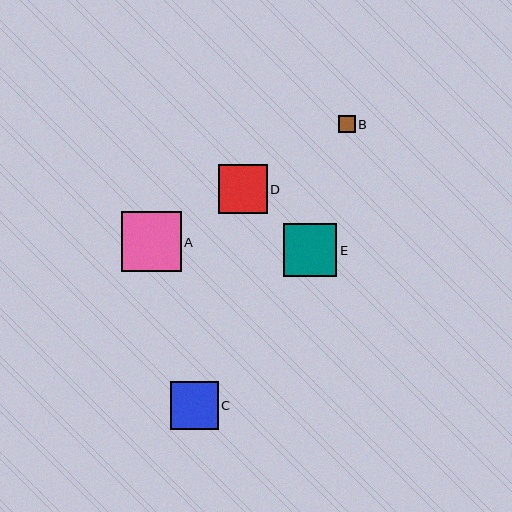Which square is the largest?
Square A is the largest with a size of approximately 60 pixels.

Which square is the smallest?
Square B is the smallest with a size of approximately 17 pixels.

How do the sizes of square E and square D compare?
Square E and square D are approximately the same size.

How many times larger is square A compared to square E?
Square A is approximately 1.1 times the size of square E.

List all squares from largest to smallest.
From largest to smallest: A, E, D, C, B.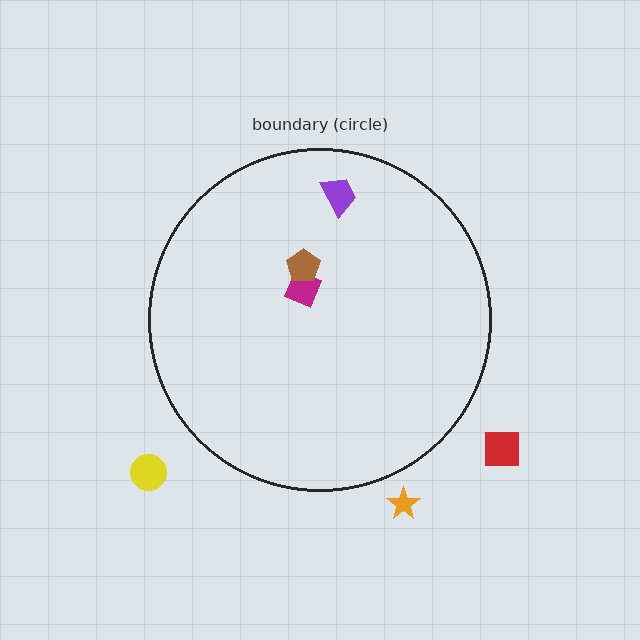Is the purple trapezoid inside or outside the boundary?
Inside.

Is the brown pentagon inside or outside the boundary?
Inside.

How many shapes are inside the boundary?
3 inside, 3 outside.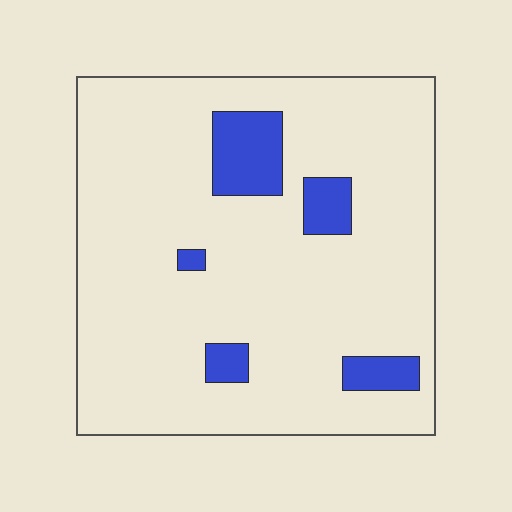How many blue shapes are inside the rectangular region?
5.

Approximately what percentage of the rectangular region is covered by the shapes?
Approximately 10%.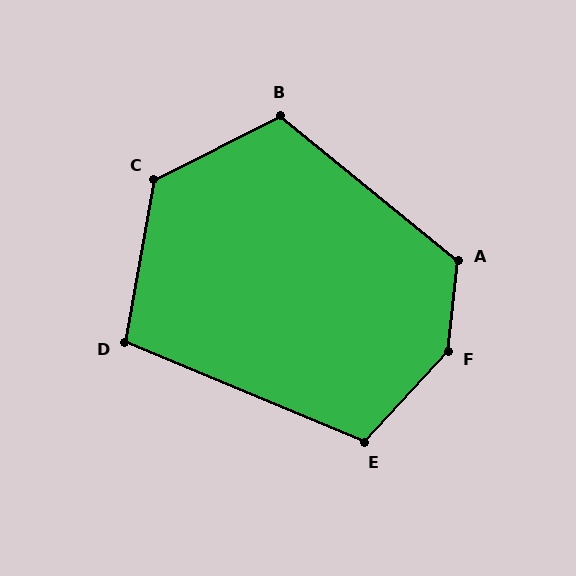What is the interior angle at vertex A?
Approximately 123 degrees (obtuse).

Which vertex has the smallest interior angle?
D, at approximately 102 degrees.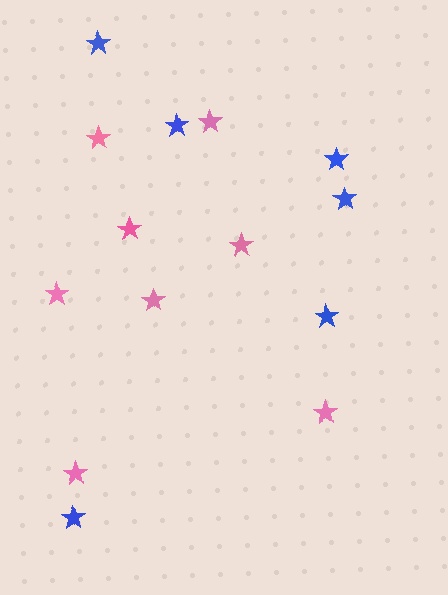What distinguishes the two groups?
There are 2 groups: one group of pink stars (8) and one group of blue stars (6).